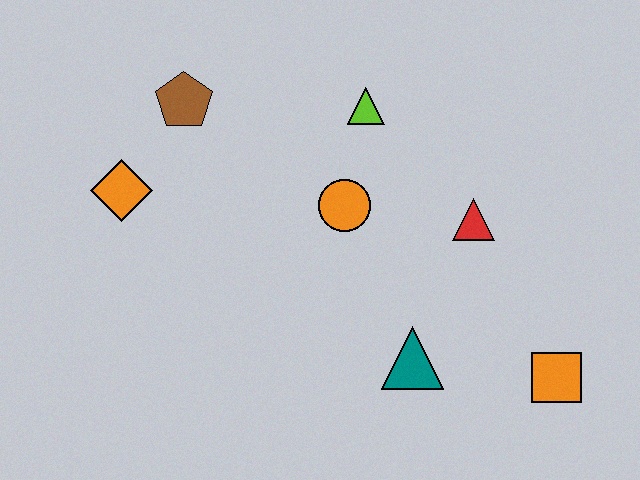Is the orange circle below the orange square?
No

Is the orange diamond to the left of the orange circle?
Yes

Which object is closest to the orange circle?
The lime triangle is closest to the orange circle.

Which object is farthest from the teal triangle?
The brown pentagon is farthest from the teal triangle.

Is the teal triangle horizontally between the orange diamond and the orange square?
Yes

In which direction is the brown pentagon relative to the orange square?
The brown pentagon is to the left of the orange square.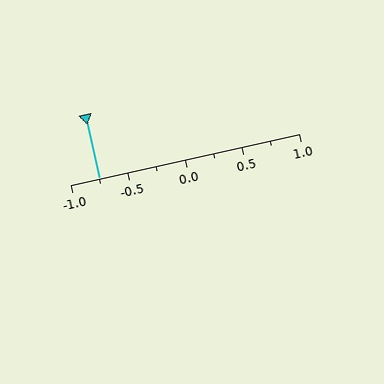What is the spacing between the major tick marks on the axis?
The major ticks are spaced 0.5 apart.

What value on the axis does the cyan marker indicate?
The marker indicates approximately -0.75.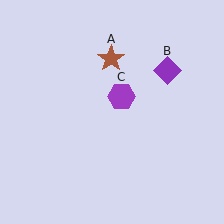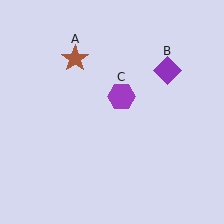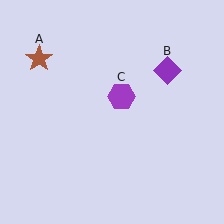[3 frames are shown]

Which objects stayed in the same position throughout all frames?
Purple diamond (object B) and purple hexagon (object C) remained stationary.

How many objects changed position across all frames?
1 object changed position: brown star (object A).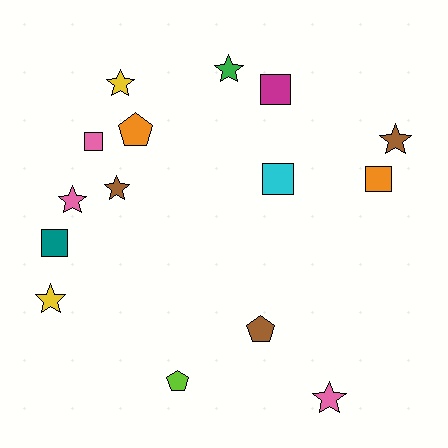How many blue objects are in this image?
There are no blue objects.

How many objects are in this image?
There are 15 objects.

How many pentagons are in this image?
There are 3 pentagons.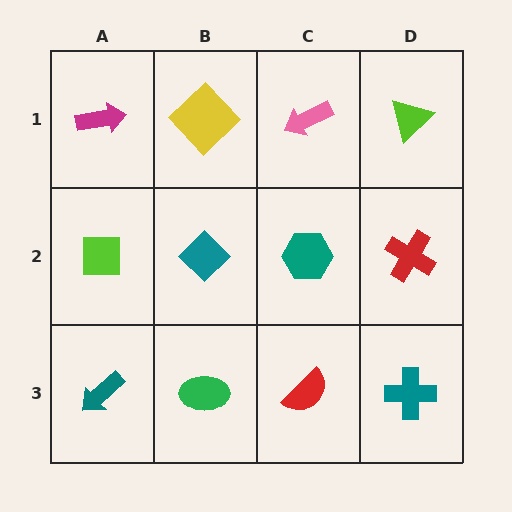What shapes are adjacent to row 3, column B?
A teal diamond (row 2, column B), a teal arrow (row 3, column A), a red semicircle (row 3, column C).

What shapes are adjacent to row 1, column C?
A teal hexagon (row 2, column C), a yellow diamond (row 1, column B), a lime triangle (row 1, column D).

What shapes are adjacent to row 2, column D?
A lime triangle (row 1, column D), a teal cross (row 3, column D), a teal hexagon (row 2, column C).